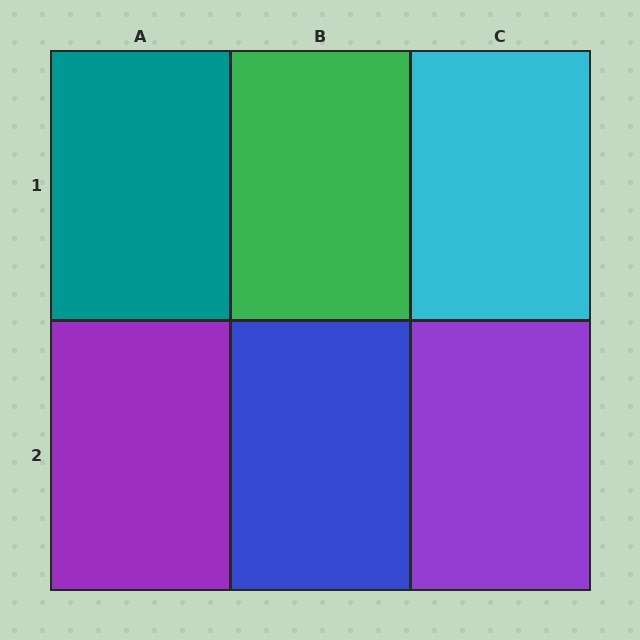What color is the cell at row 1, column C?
Cyan.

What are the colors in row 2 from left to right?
Purple, blue, purple.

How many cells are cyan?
1 cell is cyan.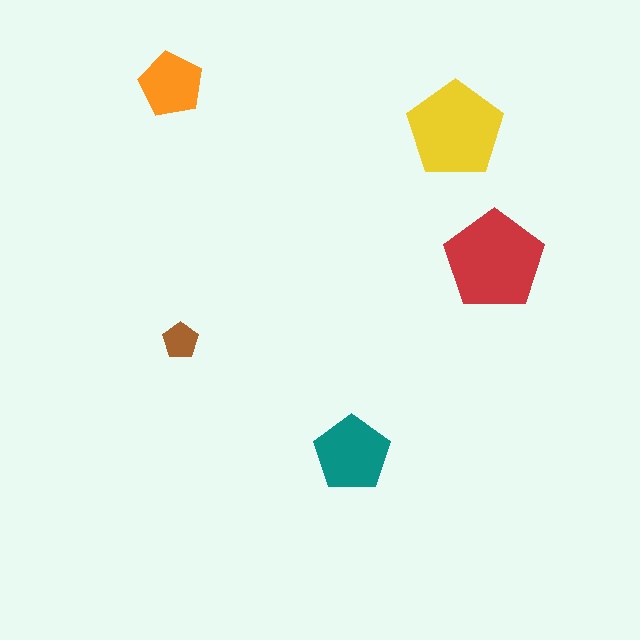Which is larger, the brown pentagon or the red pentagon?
The red one.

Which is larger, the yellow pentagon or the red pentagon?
The red one.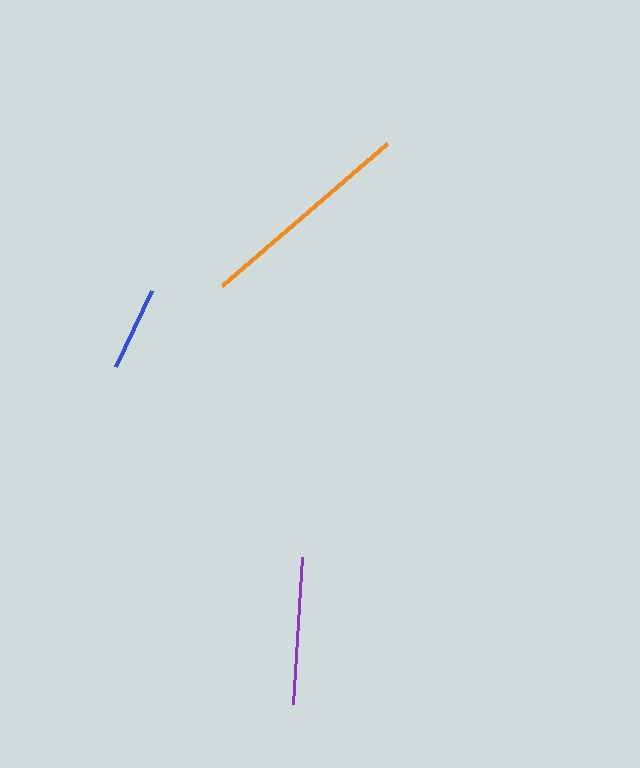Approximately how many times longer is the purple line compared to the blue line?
The purple line is approximately 1.8 times the length of the blue line.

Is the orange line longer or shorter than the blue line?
The orange line is longer than the blue line.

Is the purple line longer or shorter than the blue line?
The purple line is longer than the blue line.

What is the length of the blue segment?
The blue segment is approximately 84 pixels long.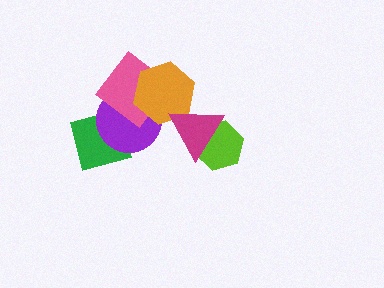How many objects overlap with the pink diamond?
2 objects overlap with the pink diamond.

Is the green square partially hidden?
Yes, it is partially covered by another shape.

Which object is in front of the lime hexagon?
The magenta triangle is in front of the lime hexagon.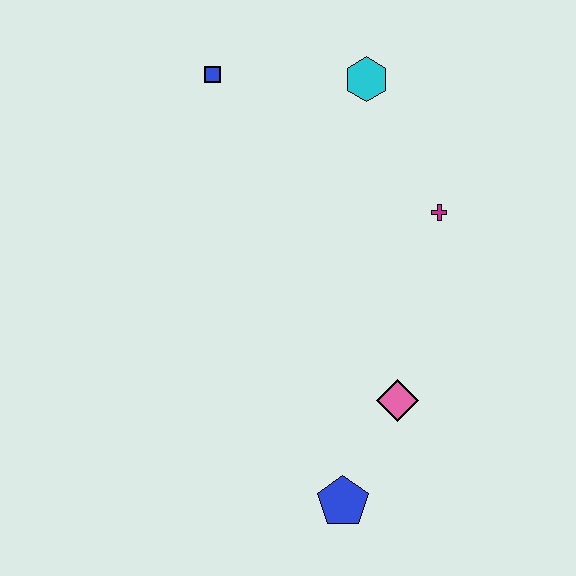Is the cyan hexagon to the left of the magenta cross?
Yes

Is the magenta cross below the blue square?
Yes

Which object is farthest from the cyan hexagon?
The blue pentagon is farthest from the cyan hexagon.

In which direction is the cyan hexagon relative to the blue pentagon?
The cyan hexagon is above the blue pentagon.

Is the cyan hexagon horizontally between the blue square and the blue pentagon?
No